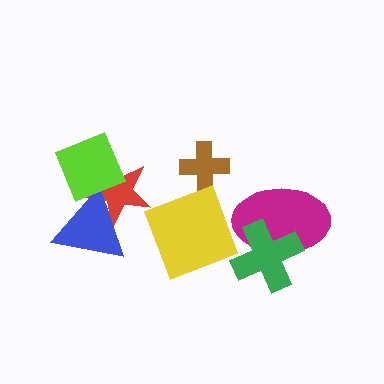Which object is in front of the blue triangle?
The lime square is in front of the blue triangle.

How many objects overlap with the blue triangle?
2 objects overlap with the blue triangle.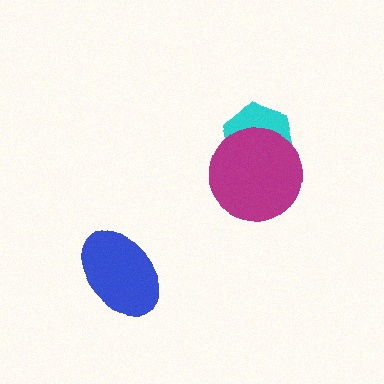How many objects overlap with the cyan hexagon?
1 object overlaps with the cyan hexagon.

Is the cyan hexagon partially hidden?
Yes, it is partially covered by another shape.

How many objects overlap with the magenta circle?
1 object overlaps with the magenta circle.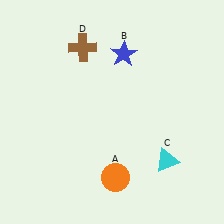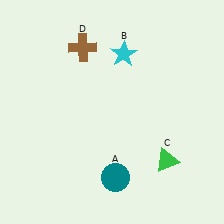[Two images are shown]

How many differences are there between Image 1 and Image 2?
There are 3 differences between the two images.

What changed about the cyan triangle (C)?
In Image 1, C is cyan. In Image 2, it changed to green.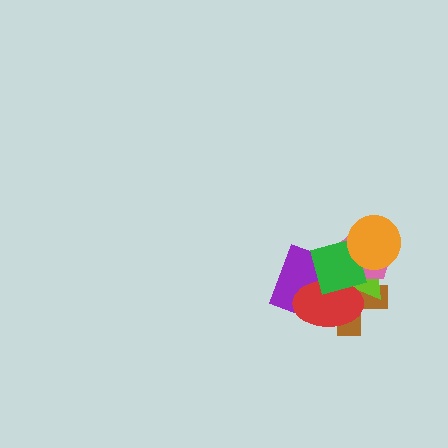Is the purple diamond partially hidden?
Yes, it is partially covered by another shape.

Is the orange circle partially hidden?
No, no other shape covers it.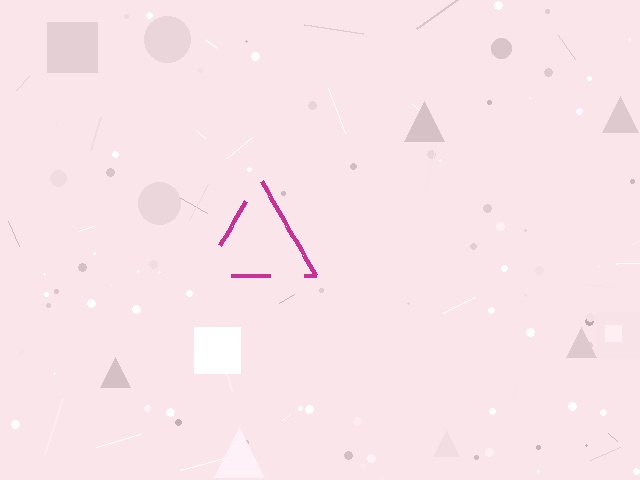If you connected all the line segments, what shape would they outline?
They would outline a triangle.